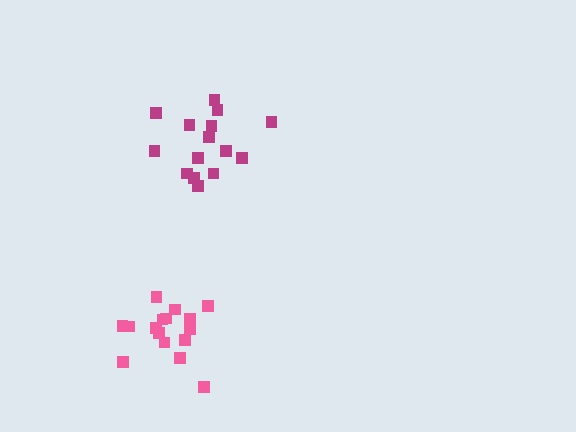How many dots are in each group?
Group 1: 15 dots, Group 2: 16 dots (31 total).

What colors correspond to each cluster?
The clusters are colored: magenta, pink.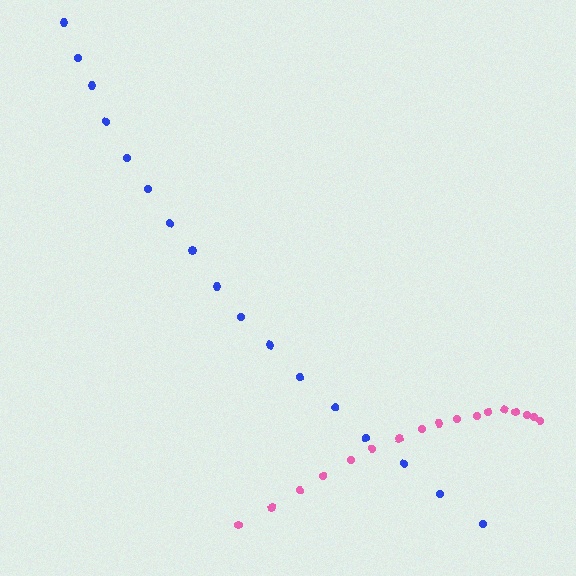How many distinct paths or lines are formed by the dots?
There are 2 distinct paths.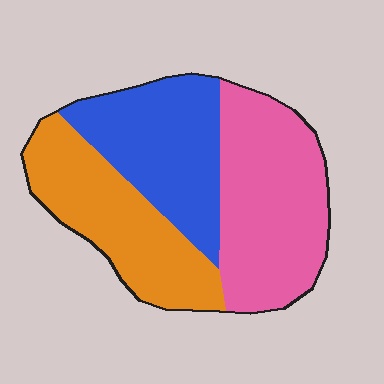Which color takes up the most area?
Pink, at roughly 40%.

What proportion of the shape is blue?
Blue covers about 30% of the shape.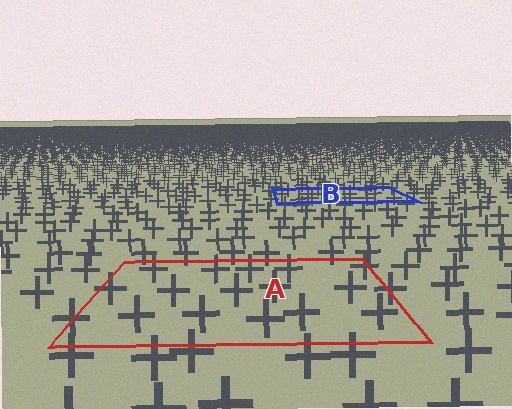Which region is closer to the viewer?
Region A is closer. The texture elements there are larger and more spread out.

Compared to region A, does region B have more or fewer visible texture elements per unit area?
Region B has more texture elements per unit area — they are packed more densely because it is farther away.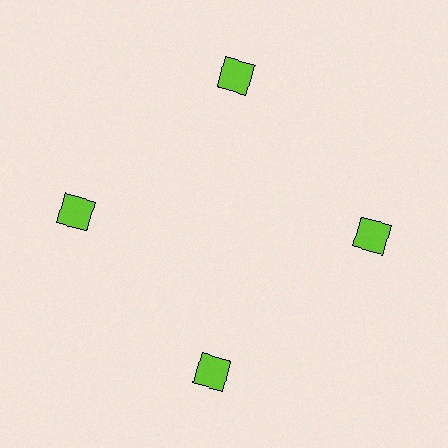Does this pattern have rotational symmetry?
Yes, this pattern has 4-fold rotational symmetry. It looks the same after rotating 90 degrees around the center.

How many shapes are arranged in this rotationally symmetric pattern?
There are 4 shapes, arranged in 4 groups of 1.